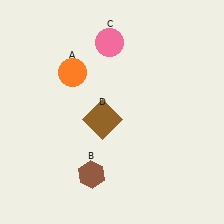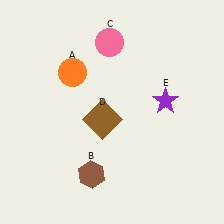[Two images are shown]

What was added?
A purple star (E) was added in Image 2.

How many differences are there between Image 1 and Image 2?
There is 1 difference between the two images.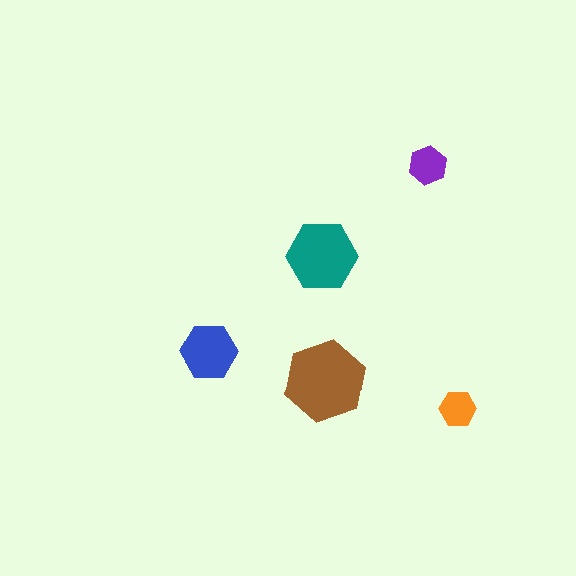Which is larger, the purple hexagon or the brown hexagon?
The brown one.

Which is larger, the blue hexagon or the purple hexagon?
The blue one.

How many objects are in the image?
There are 5 objects in the image.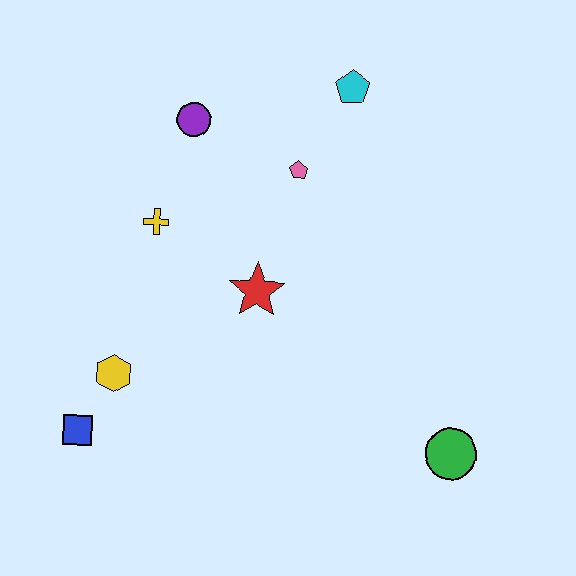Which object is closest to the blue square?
The yellow hexagon is closest to the blue square.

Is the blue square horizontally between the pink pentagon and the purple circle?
No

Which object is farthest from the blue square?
The cyan pentagon is farthest from the blue square.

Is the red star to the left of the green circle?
Yes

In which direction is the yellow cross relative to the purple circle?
The yellow cross is below the purple circle.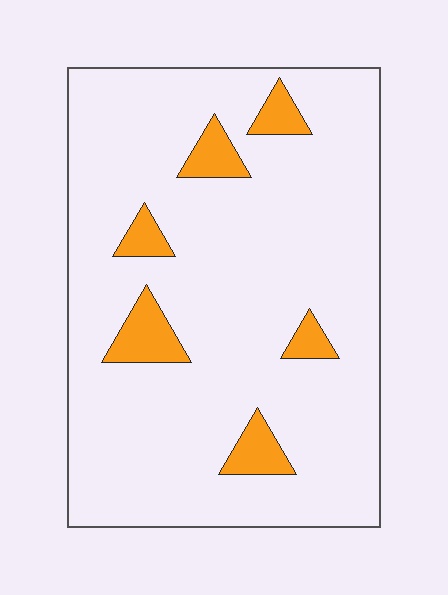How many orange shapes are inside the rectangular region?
6.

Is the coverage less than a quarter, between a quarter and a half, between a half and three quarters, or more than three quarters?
Less than a quarter.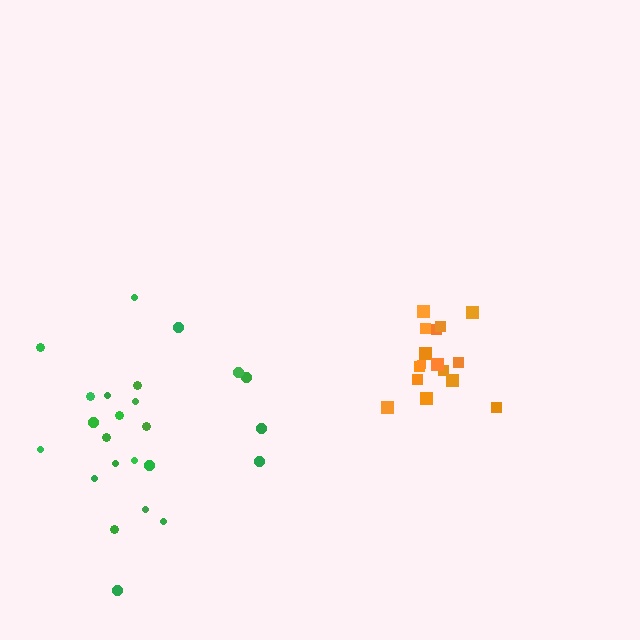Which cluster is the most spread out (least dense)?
Green.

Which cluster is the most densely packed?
Orange.